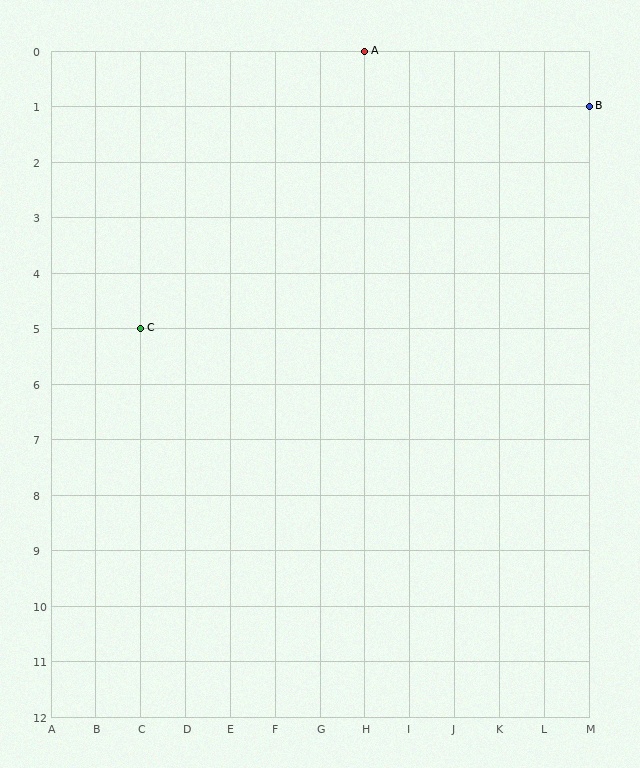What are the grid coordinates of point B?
Point B is at grid coordinates (M, 1).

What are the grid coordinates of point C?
Point C is at grid coordinates (C, 5).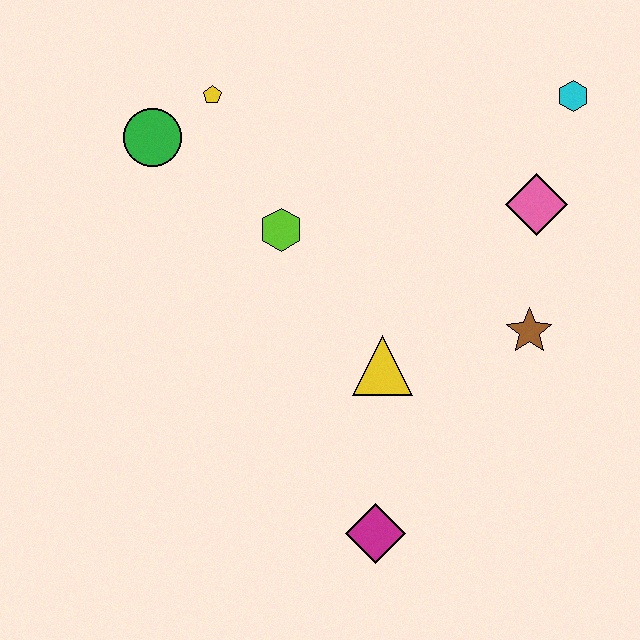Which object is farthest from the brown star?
The green circle is farthest from the brown star.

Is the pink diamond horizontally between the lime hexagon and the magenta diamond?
No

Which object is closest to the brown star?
The pink diamond is closest to the brown star.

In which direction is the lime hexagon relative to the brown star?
The lime hexagon is to the left of the brown star.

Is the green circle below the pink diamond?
No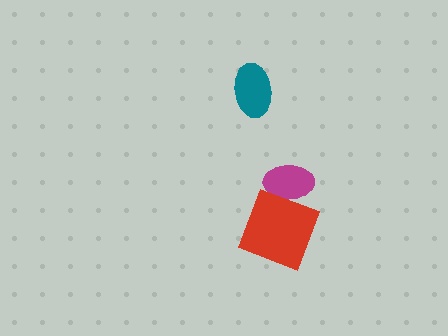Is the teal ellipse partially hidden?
No, no other shape covers it.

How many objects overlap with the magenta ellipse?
1 object overlaps with the magenta ellipse.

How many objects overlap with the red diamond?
1 object overlaps with the red diamond.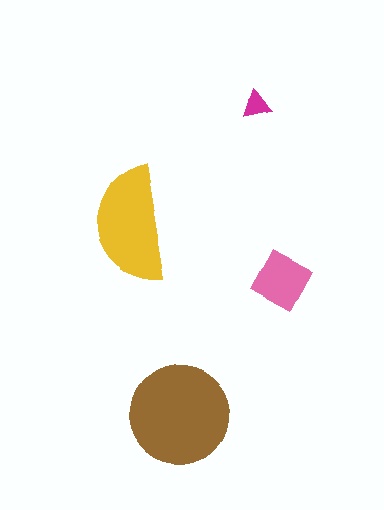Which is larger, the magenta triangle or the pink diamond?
The pink diamond.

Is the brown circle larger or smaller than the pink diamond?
Larger.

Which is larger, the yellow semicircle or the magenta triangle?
The yellow semicircle.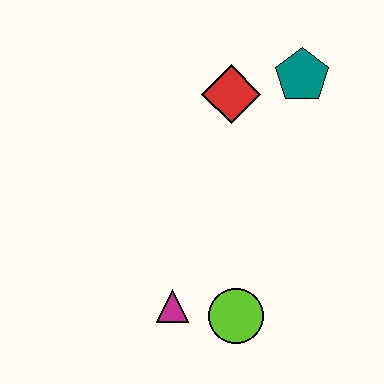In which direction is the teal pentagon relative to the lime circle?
The teal pentagon is above the lime circle.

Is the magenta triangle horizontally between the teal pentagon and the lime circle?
No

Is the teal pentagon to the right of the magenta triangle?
Yes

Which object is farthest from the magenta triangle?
The teal pentagon is farthest from the magenta triangle.